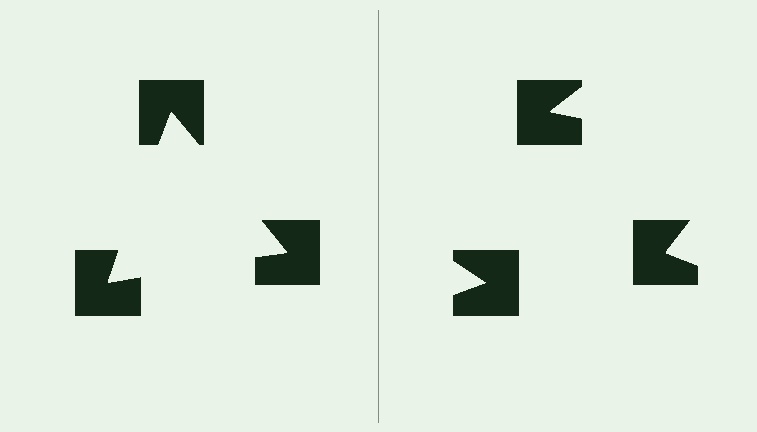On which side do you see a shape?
An illusory triangle appears on the left side. On the right side the wedge cuts are rotated, so no coherent shape forms.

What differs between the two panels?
The notched squares are positioned identically on both sides; only the wedge orientations differ. On the left they align to a triangle; on the right they are misaligned.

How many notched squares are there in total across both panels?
6 — 3 on each side.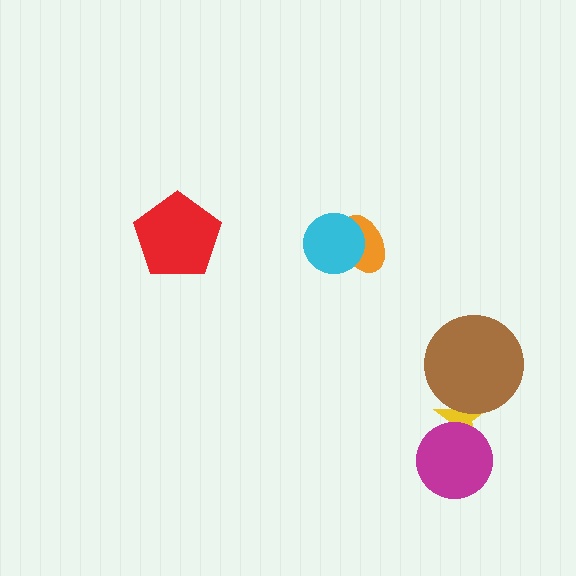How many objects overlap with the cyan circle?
1 object overlaps with the cyan circle.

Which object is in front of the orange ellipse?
The cyan circle is in front of the orange ellipse.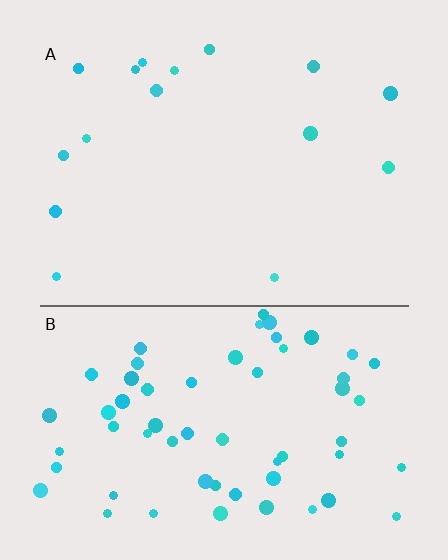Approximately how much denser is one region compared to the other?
Approximately 4.0× — region B over region A.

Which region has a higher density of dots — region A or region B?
B (the bottom).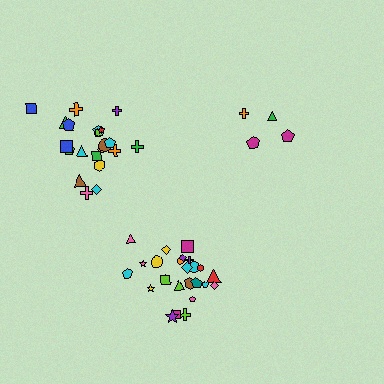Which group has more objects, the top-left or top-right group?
The top-left group.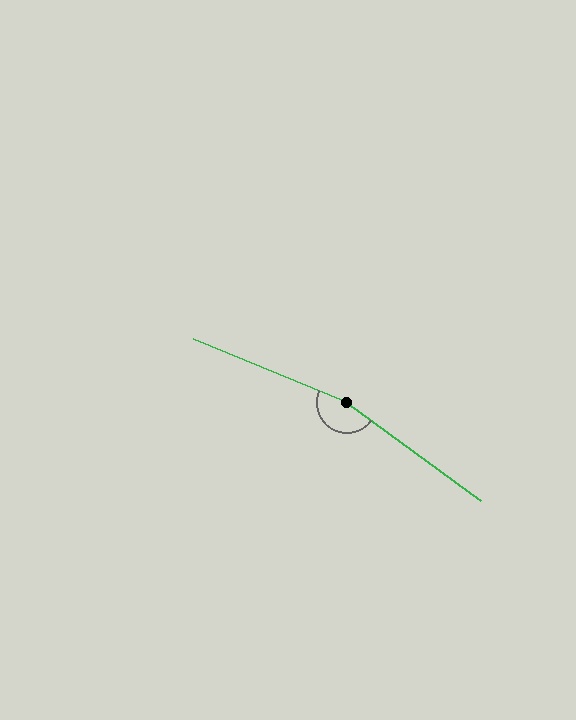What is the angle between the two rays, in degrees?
Approximately 166 degrees.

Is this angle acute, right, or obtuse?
It is obtuse.